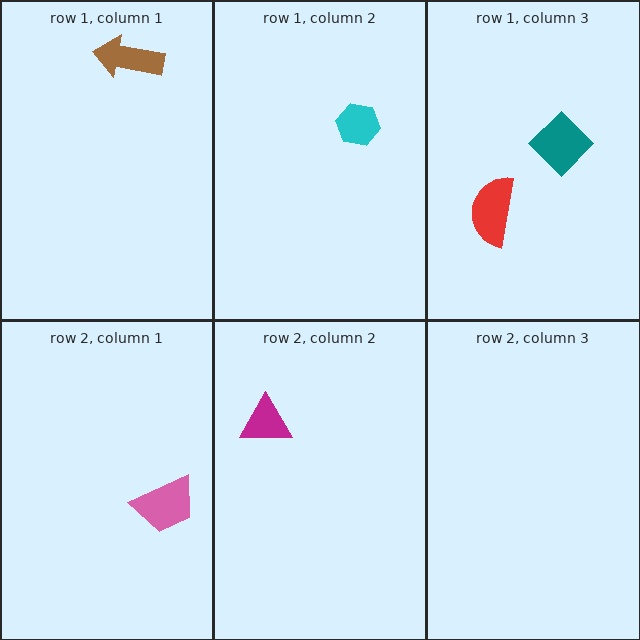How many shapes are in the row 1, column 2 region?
1.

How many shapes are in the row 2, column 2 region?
1.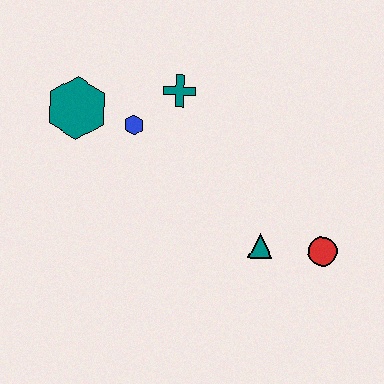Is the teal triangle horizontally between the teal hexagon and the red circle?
Yes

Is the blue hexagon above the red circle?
Yes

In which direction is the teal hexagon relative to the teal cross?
The teal hexagon is to the left of the teal cross.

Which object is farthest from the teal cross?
The red circle is farthest from the teal cross.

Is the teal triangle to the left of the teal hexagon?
No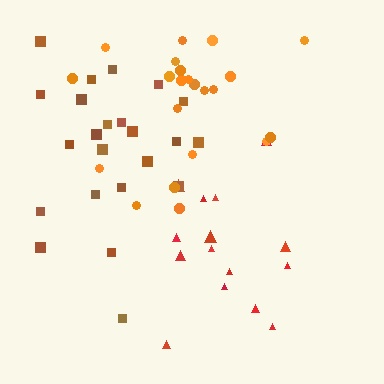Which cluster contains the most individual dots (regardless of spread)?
Brown (23).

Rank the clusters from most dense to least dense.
brown, orange, red.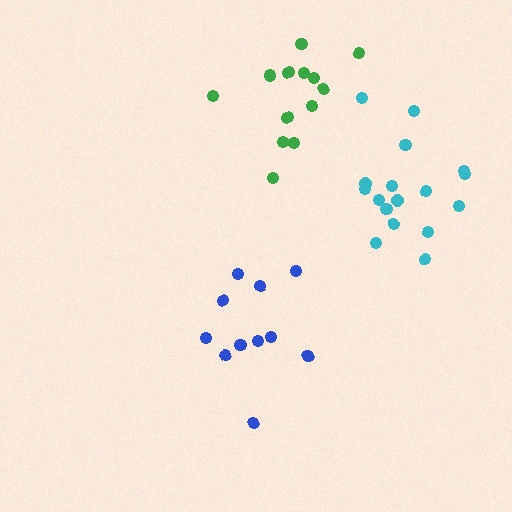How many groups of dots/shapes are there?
There are 3 groups.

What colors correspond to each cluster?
The clusters are colored: cyan, green, blue.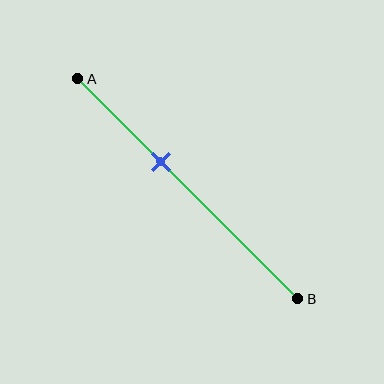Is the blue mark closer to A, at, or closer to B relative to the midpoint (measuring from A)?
The blue mark is closer to point A than the midpoint of segment AB.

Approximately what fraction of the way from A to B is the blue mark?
The blue mark is approximately 40% of the way from A to B.